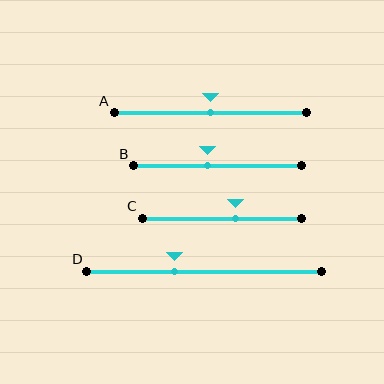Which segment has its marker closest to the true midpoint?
Segment A has its marker closest to the true midpoint.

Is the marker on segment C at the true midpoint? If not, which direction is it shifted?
No, the marker on segment C is shifted to the right by about 9% of the segment length.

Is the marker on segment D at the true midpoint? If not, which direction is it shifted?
No, the marker on segment D is shifted to the left by about 13% of the segment length.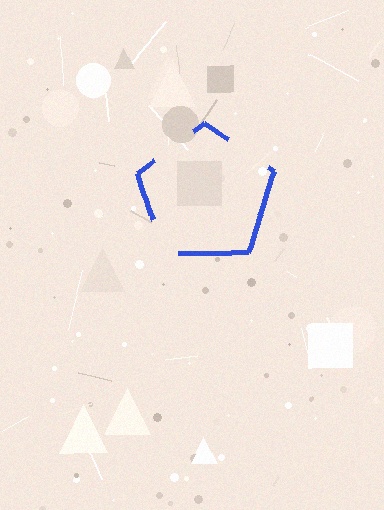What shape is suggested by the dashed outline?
The dashed outline suggests a pentagon.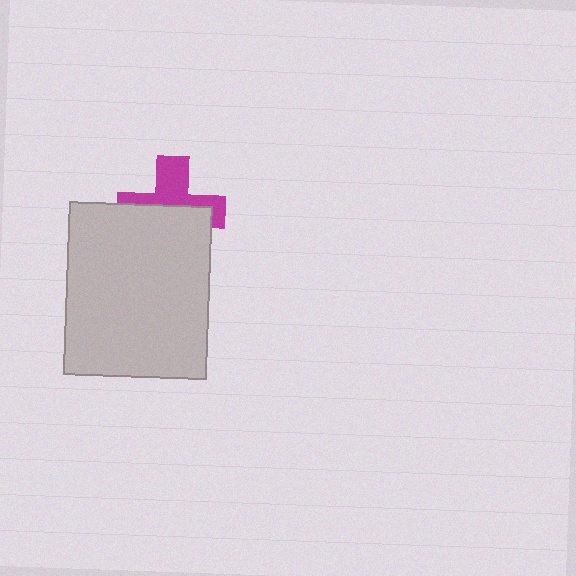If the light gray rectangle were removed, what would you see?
You would see the complete magenta cross.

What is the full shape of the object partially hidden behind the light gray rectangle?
The partially hidden object is a magenta cross.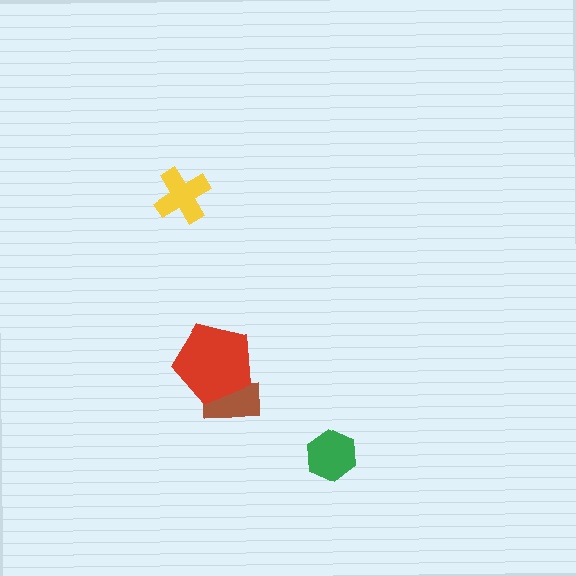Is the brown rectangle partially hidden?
Yes, it is partially covered by another shape.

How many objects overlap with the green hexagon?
0 objects overlap with the green hexagon.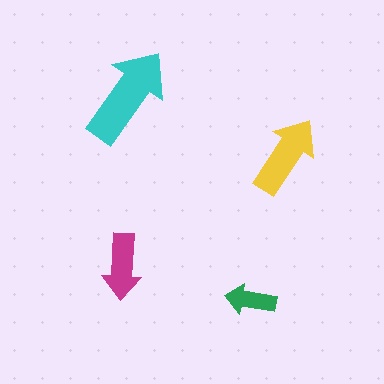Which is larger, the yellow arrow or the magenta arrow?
The yellow one.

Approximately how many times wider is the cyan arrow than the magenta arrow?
About 1.5 times wider.